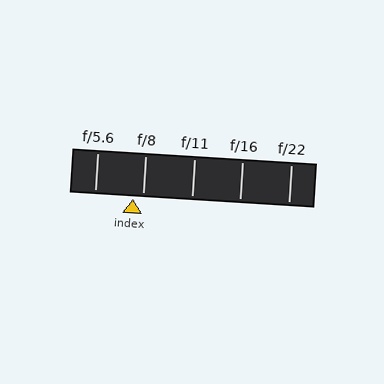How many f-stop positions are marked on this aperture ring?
There are 5 f-stop positions marked.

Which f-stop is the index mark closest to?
The index mark is closest to f/8.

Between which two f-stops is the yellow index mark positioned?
The index mark is between f/5.6 and f/8.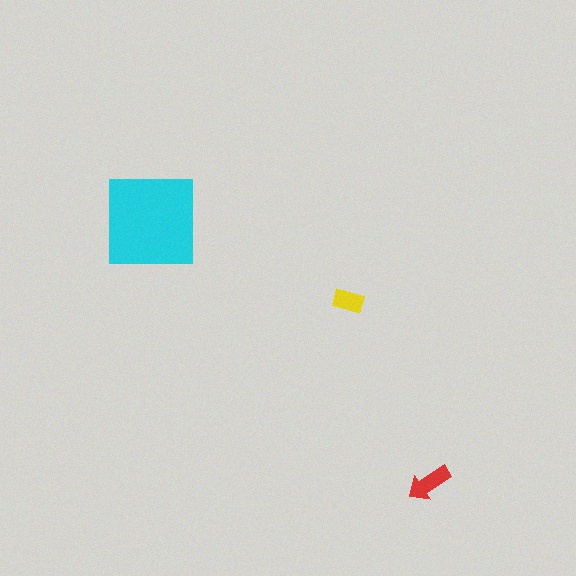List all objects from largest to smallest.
The cyan square, the red arrow, the yellow rectangle.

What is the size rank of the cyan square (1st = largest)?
1st.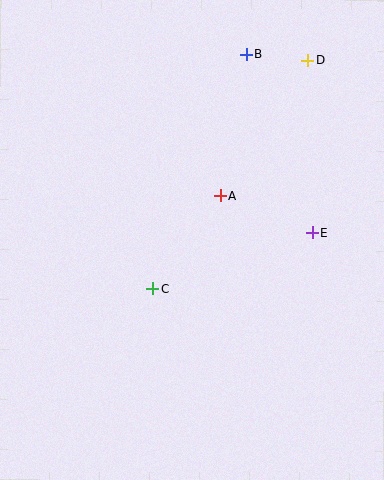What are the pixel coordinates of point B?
Point B is at (246, 55).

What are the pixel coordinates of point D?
Point D is at (307, 60).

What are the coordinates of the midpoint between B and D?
The midpoint between B and D is at (277, 57).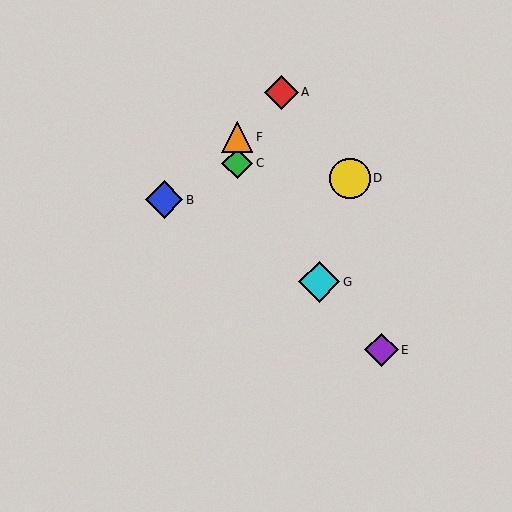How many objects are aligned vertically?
2 objects (C, F) are aligned vertically.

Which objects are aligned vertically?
Objects C, F are aligned vertically.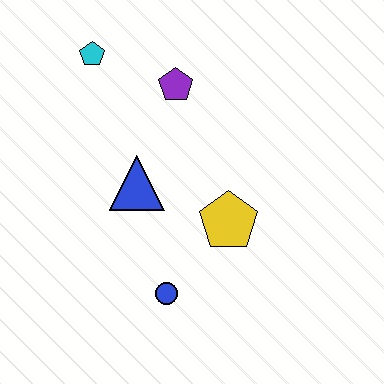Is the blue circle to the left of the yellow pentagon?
Yes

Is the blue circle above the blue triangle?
No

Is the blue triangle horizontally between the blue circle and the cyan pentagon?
Yes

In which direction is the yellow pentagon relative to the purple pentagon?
The yellow pentagon is below the purple pentagon.